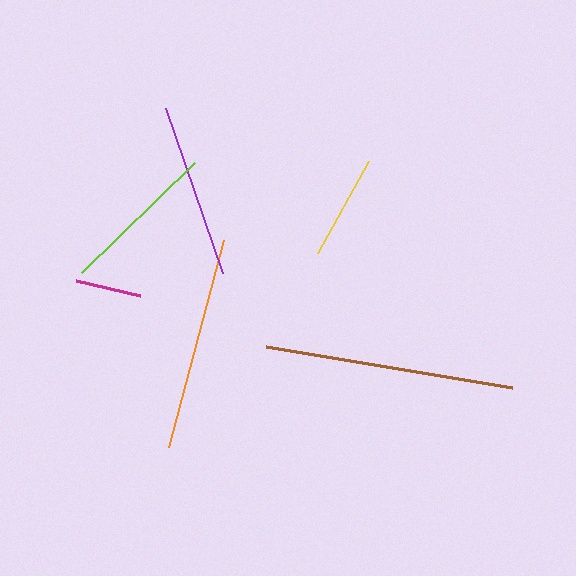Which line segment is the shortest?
The magenta line is the shortest at approximately 66 pixels.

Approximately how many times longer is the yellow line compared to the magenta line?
The yellow line is approximately 1.6 times the length of the magenta line.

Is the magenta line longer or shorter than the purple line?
The purple line is longer than the magenta line.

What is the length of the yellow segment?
The yellow segment is approximately 106 pixels long.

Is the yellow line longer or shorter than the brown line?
The brown line is longer than the yellow line.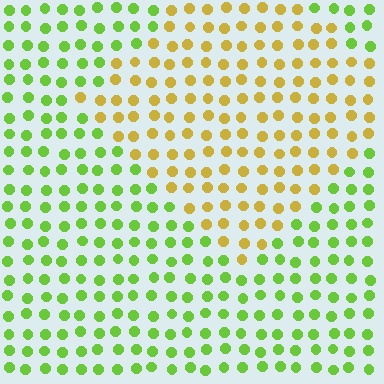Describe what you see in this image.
The image is filled with small lime elements in a uniform arrangement. A diamond-shaped region is visible where the elements are tinted to a slightly different hue, forming a subtle color boundary.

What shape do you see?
I see a diamond.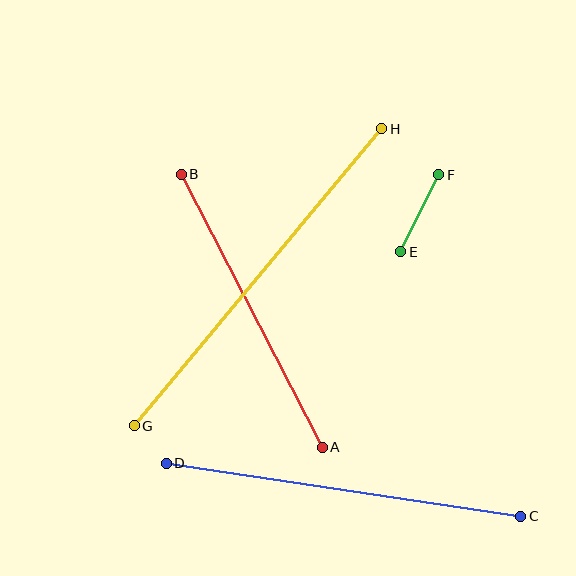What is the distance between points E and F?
The distance is approximately 86 pixels.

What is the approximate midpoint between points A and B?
The midpoint is at approximately (252, 311) pixels.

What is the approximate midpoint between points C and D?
The midpoint is at approximately (343, 490) pixels.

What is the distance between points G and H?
The distance is approximately 387 pixels.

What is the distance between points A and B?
The distance is approximately 307 pixels.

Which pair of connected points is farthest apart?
Points G and H are farthest apart.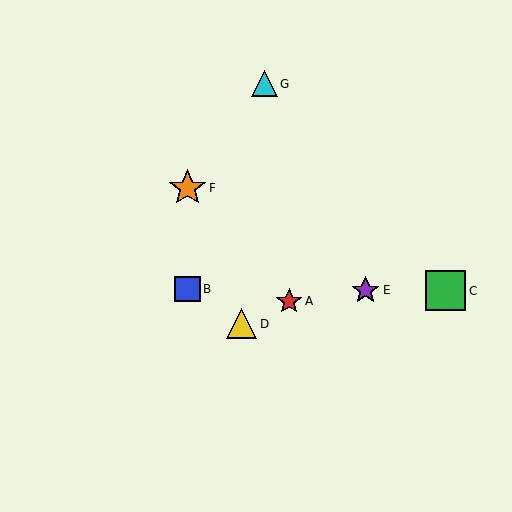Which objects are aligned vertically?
Objects B, F are aligned vertically.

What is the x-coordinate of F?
Object F is at x≈187.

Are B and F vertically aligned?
Yes, both are at x≈187.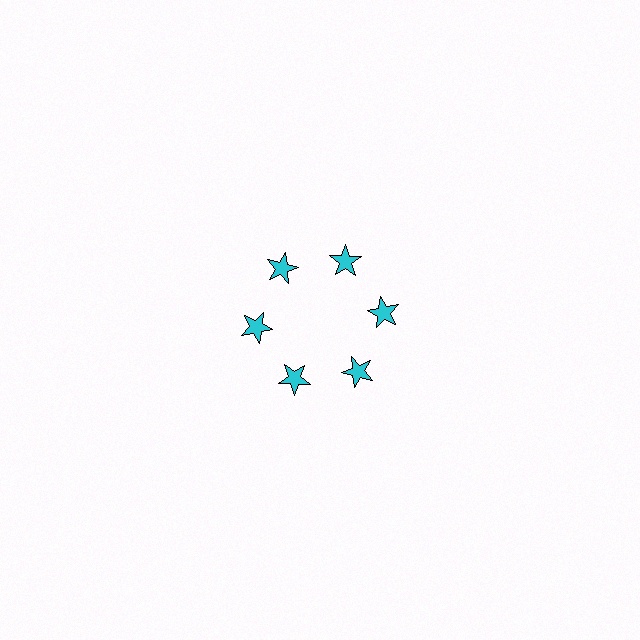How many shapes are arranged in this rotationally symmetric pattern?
There are 6 shapes, arranged in 6 groups of 1.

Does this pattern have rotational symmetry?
Yes, this pattern has 6-fold rotational symmetry. It looks the same after rotating 60 degrees around the center.